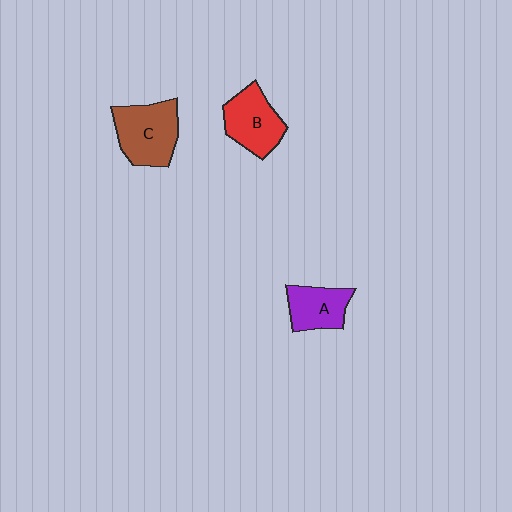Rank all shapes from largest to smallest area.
From largest to smallest: C (brown), B (red), A (purple).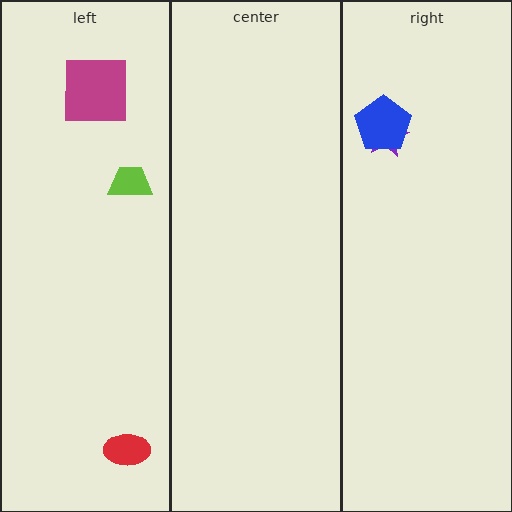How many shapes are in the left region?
3.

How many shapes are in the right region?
2.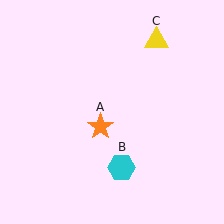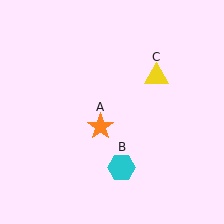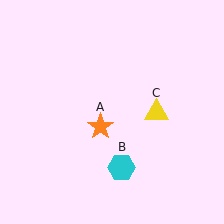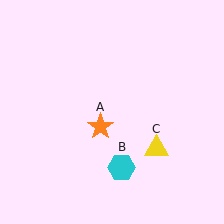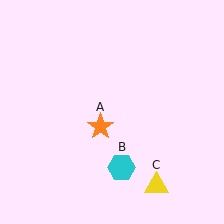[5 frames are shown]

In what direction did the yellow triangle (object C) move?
The yellow triangle (object C) moved down.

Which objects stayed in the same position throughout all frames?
Orange star (object A) and cyan hexagon (object B) remained stationary.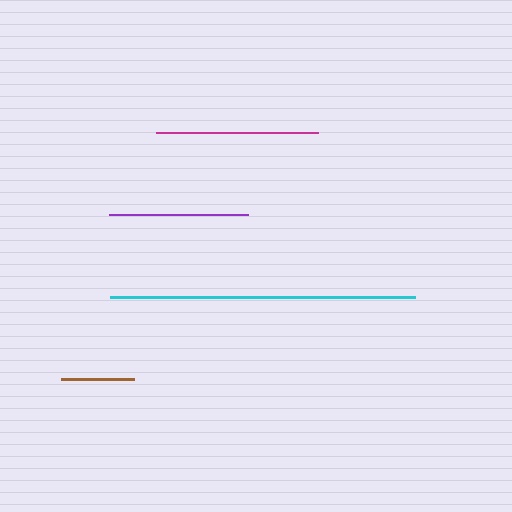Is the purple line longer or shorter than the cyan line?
The cyan line is longer than the purple line.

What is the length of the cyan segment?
The cyan segment is approximately 306 pixels long.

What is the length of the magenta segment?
The magenta segment is approximately 161 pixels long.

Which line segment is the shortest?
The brown line is the shortest at approximately 73 pixels.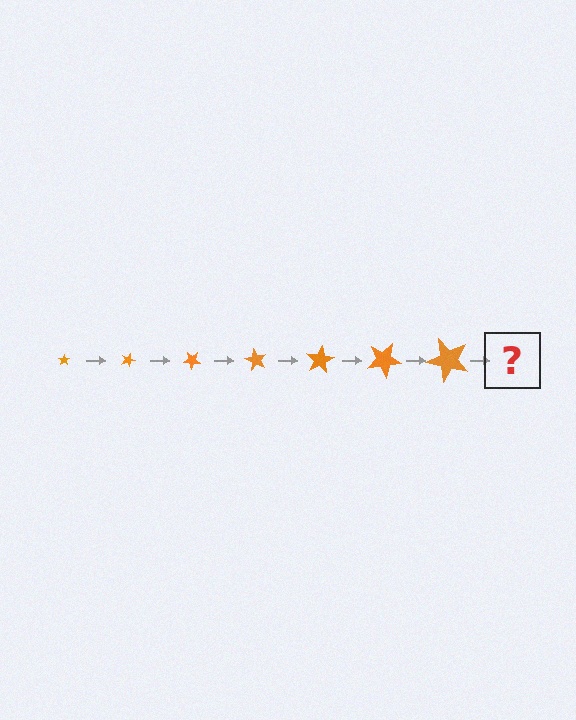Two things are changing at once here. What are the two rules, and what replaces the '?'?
The two rules are that the star grows larger each step and it rotates 20 degrees each step. The '?' should be a star, larger than the previous one and rotated 140 degrees from the start.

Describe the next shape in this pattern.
It should be a star, larger than the previous one and rotated 140 degrees from the start.